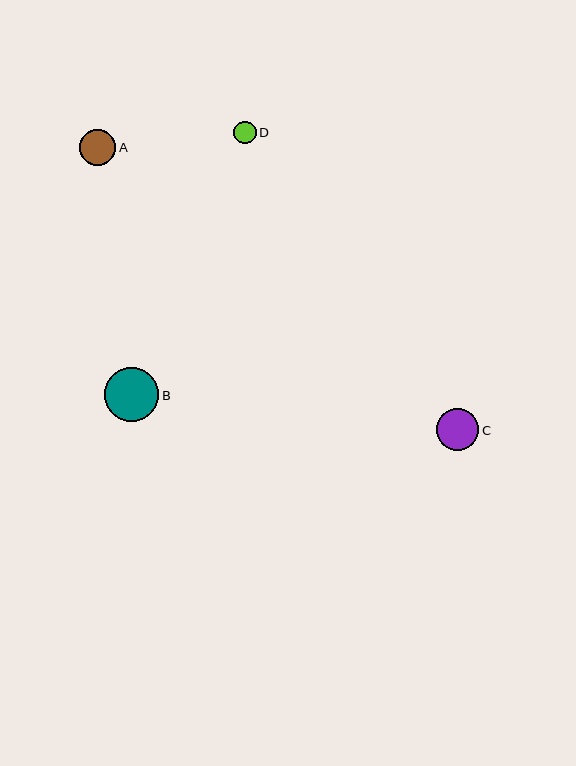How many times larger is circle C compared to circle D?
Circle C is approximately 1.9 times the size of circle D.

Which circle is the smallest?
Circle D is the smallest with a size of approximately 23 pixels.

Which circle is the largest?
Circle B is the largest with a size of approximately 54 pixels.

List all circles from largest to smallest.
From largest to smallest: B, C, A, D.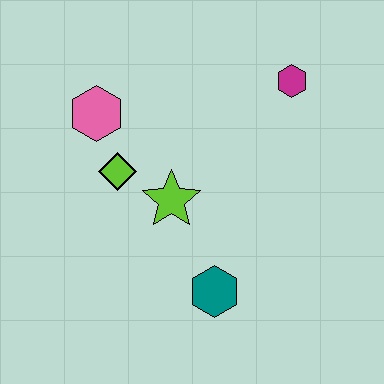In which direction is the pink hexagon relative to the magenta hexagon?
The pink hexagon is to the left of the magenta hexagon.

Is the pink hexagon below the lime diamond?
No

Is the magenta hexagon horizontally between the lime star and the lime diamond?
No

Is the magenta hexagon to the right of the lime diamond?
Yes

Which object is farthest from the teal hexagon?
The magenta hexagon is farthest from the teal hexagon.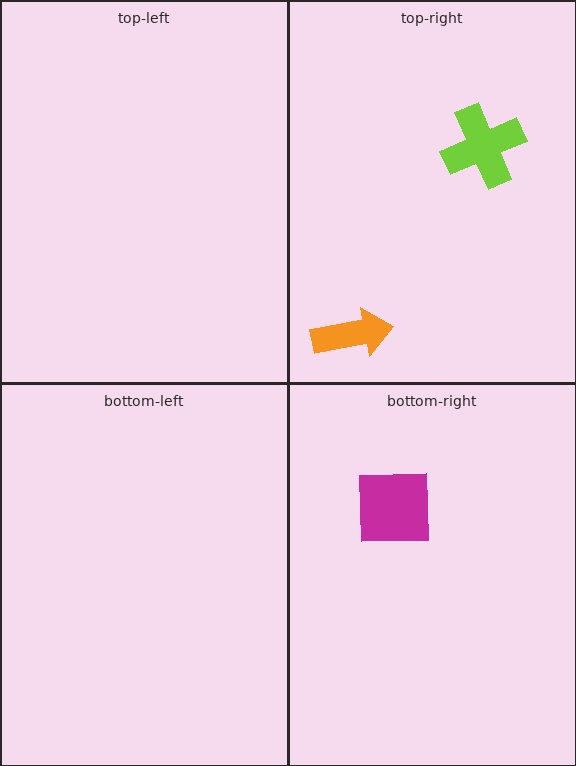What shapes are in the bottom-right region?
The magenta square.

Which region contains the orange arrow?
The top-right region.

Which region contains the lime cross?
The top-right region.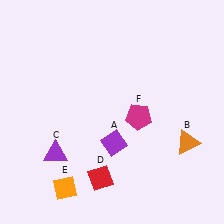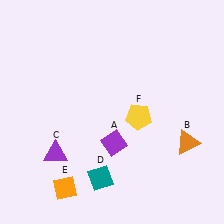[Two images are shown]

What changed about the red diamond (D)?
In Image 1, D is red. In Image 2, it changed to teal.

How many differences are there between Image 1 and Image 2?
There are 2 differences between the two images.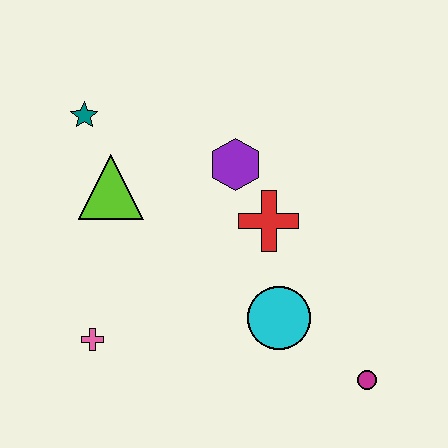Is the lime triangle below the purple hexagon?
Yes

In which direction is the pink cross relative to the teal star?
The pink cross is below the teal star.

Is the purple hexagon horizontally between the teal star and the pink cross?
No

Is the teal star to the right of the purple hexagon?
No